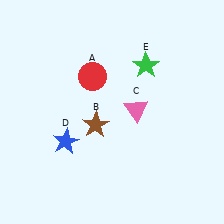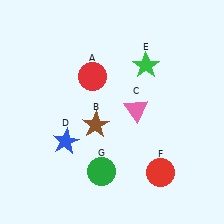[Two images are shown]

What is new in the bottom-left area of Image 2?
A green circle (G) was added in the bottom-left area of Image 2.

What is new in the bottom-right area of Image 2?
A red circle (F) was added in the bottom-right area of Image 2.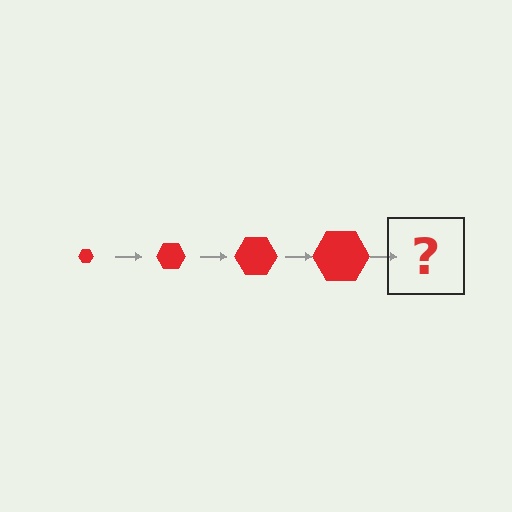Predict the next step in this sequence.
The next step is a red hexagon, larger than the previous one.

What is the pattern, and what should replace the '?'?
The pattern is that the hexagon gets progressively larger each step. The '?' should be a red hexagon, larger than the previous one.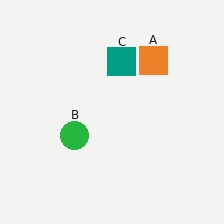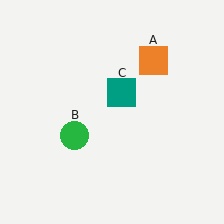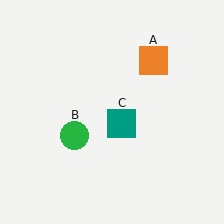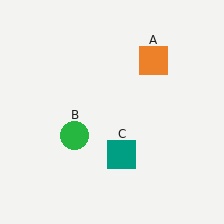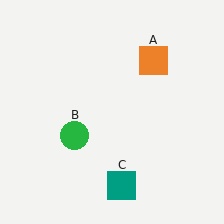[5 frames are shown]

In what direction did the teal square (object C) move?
The teal square (object C) moved down.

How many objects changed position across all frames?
1 object changed position: teal square (object C).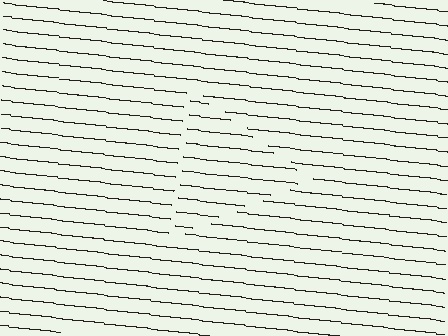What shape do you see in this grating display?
An illusory triangle. The interior of the shape contains the same grating, shifted by half a period — the contour is defined by the phase discontinuity where line-ends from the inner and outer gratings abut.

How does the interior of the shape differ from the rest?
The interior of the shape contains the same grating, shifted by half a period — the contour is defined by the phase discontinuity where line-ends from the inner and outer gratings abut.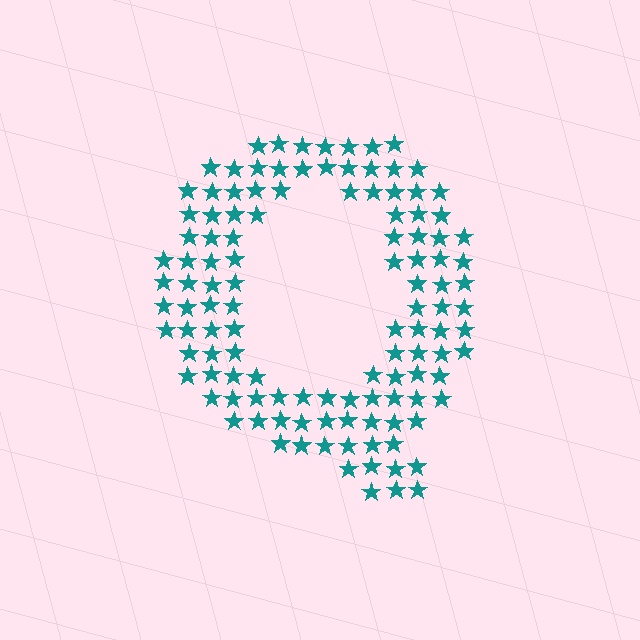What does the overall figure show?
The overall figure shows the letter Q.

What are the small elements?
The small elements are stars.